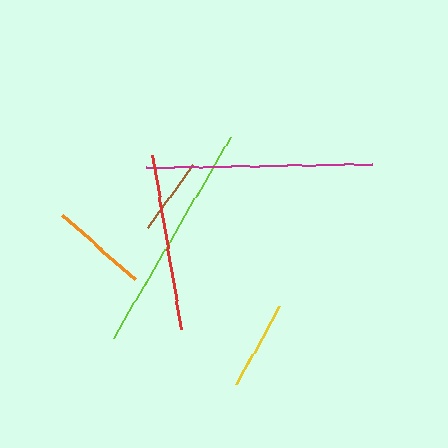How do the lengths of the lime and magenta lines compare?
The lime and magenta lines are approximately the same length.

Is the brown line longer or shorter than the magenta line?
The magenta line is longer than the brown line.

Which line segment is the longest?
The lime line is the longest at approximately 232 pixels.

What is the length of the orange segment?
The orange segment is approximately 96 pixels long.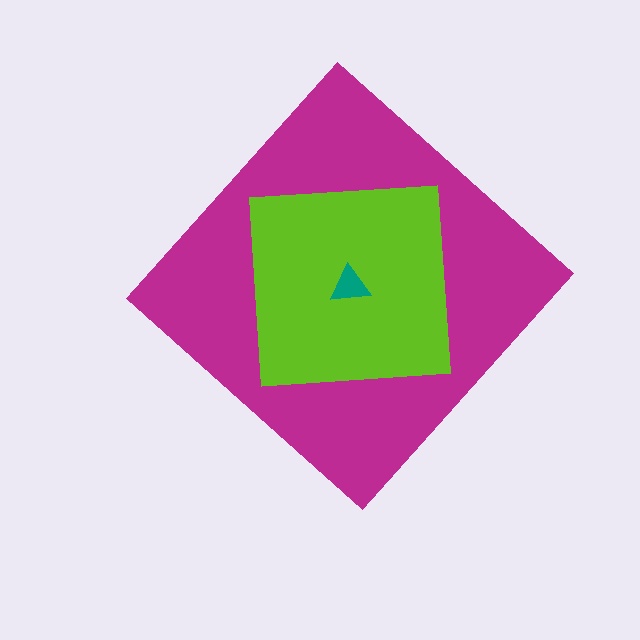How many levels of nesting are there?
3.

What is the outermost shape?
The magenta diamond.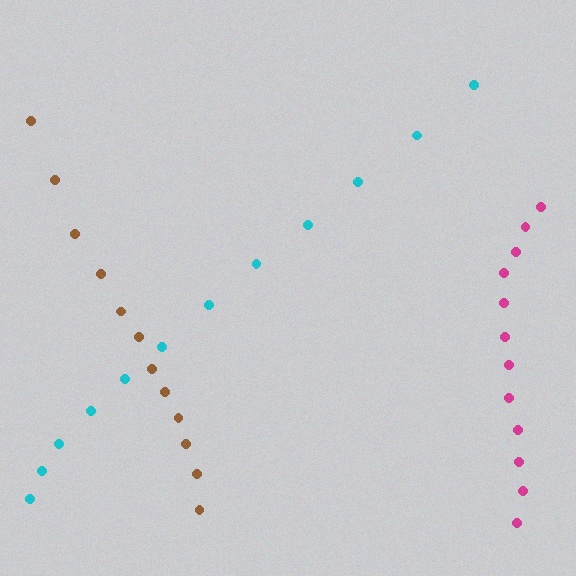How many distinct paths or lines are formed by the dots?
There are 3 distinct paths.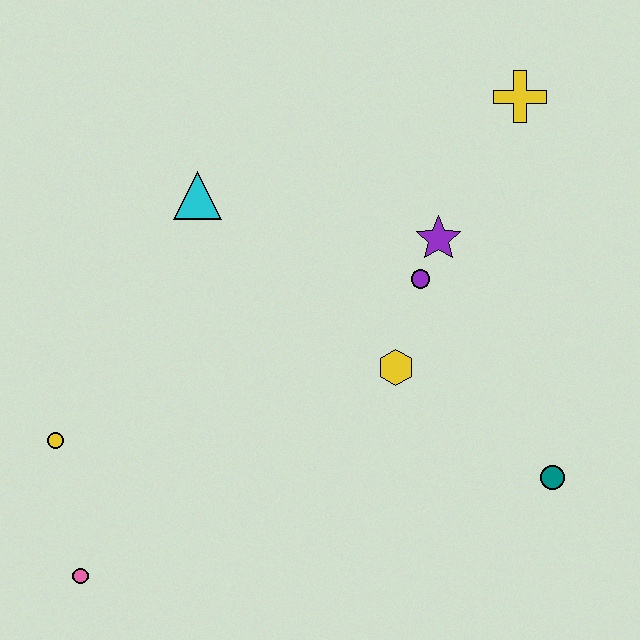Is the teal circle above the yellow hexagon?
No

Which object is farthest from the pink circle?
The yellow cross is farthest from the pink circle.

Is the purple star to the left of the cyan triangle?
No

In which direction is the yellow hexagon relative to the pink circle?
The yellow hexagon is to the right of the pink circle.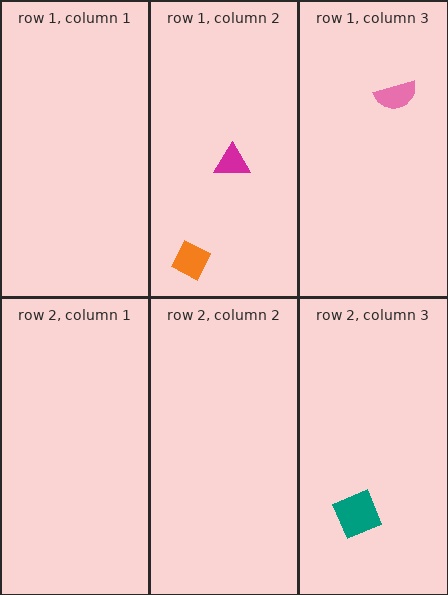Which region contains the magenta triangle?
The row 1, column 2 region.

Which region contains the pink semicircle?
The row 1, column 3 region.